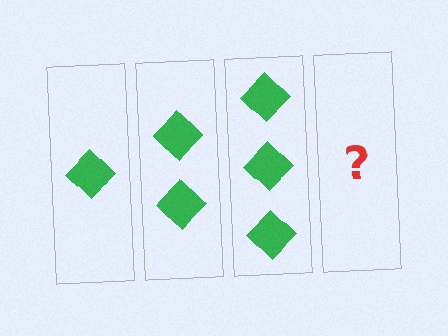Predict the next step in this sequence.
The next step is 4 diamonds.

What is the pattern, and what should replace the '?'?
The pattern is that each step adds one more diamond. The '?' should be 4 diamonds.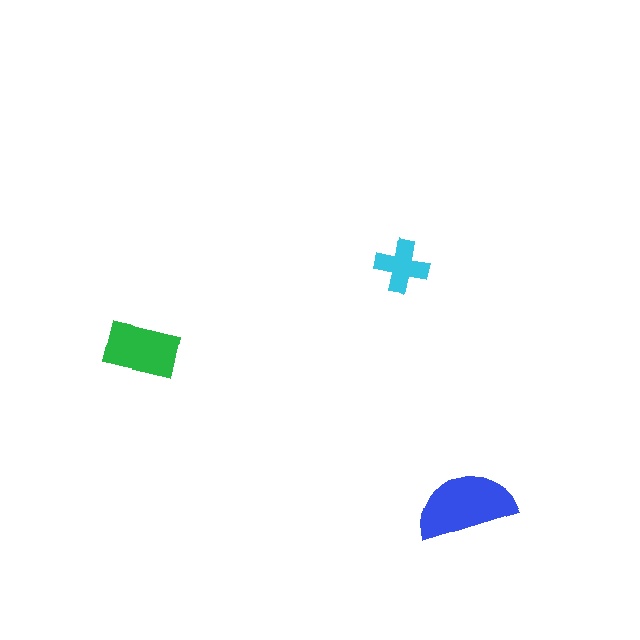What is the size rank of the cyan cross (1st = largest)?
3rd.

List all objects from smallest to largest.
The cyan cross, the green rectangle, the blue semicircle.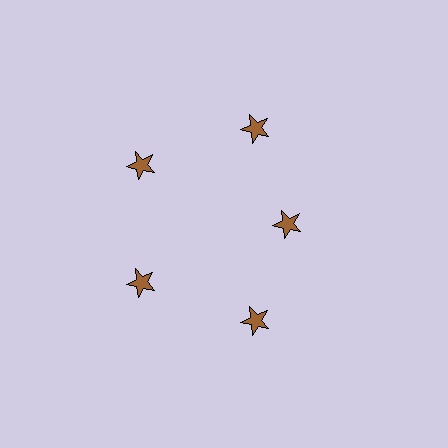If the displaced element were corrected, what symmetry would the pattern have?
It would have 5-fold rotational symmetry — the pattern would map onto itself every 72 degrees.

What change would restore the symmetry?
The symmetry would be restored by moving it outward, back onto the ring so that all 5 stars sit at equal angles and equal distance from the center.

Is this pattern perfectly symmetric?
No. The 5 brown stars are arranged in a ring, but one element near the 3 o'clock position is pulled inward toward the center, breaking the 5-fold rotational symmetry.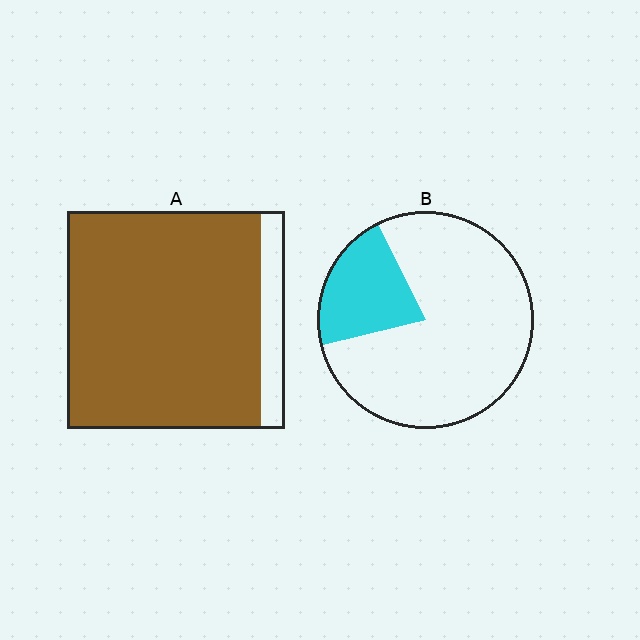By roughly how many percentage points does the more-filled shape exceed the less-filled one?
By roughly 65 percentage points (A over B).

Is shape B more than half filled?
No.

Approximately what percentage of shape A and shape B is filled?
A is approximately 90% and B is approximately 20%.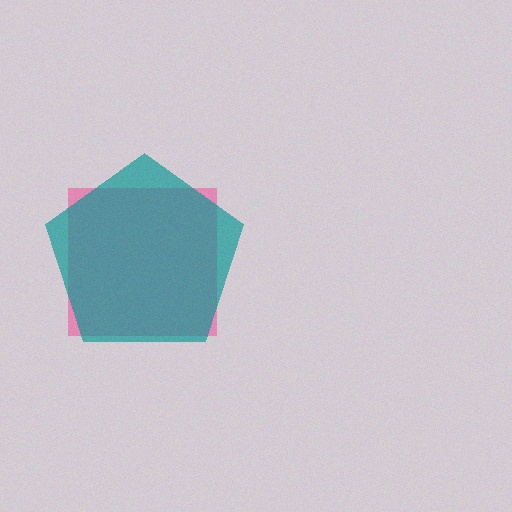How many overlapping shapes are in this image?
There are 2 overlapping shapes in the image.